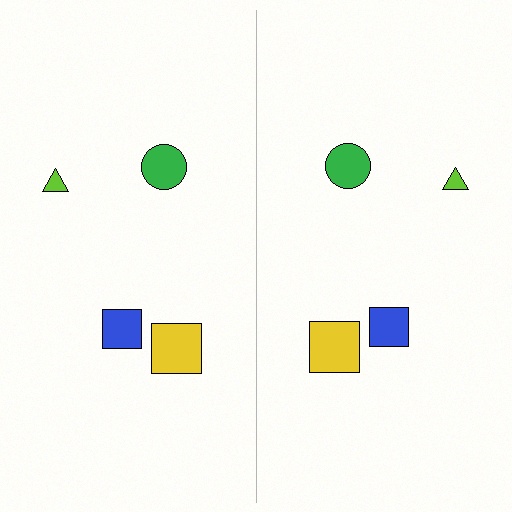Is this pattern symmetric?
Yes, this pattern has bilateral (reflection) symmetry.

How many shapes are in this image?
There are 8 shapes in this image.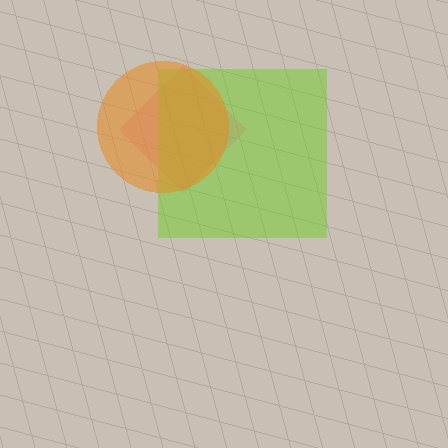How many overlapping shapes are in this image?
There are 3 overlapping shapes in the image.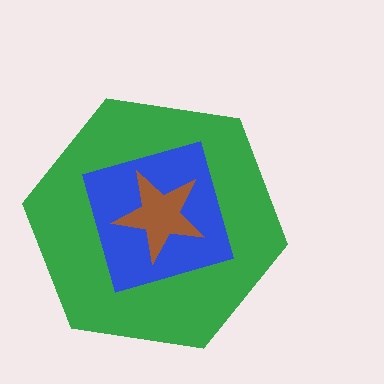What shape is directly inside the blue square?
The brown star.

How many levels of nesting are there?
3.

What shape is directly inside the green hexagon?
The blue square.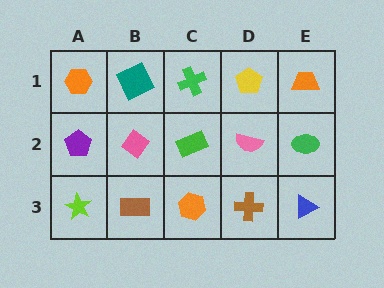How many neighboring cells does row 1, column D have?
3.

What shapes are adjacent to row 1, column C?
A green rectangle (row 2, column C), a teal square (row 1, column B), a yellow pentagon (row 1, column D).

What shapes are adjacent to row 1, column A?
A purple pentagon (row 2, column A), a teal square (row 1, column B).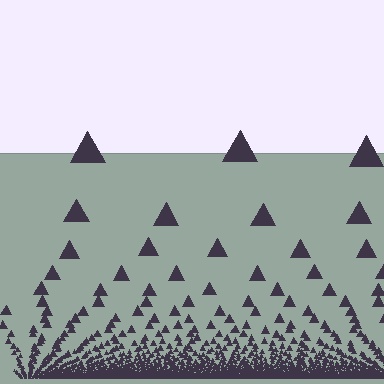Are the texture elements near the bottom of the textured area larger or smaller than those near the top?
Smaller. The gradient is inverted — elements near the bottom are smaller and denser.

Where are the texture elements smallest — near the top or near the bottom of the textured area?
Near the bottom.